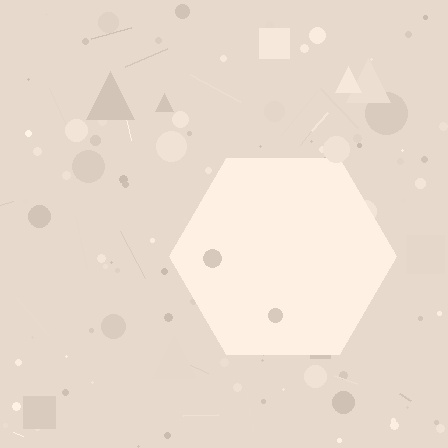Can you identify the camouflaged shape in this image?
The camouflaged shape is a hexagon.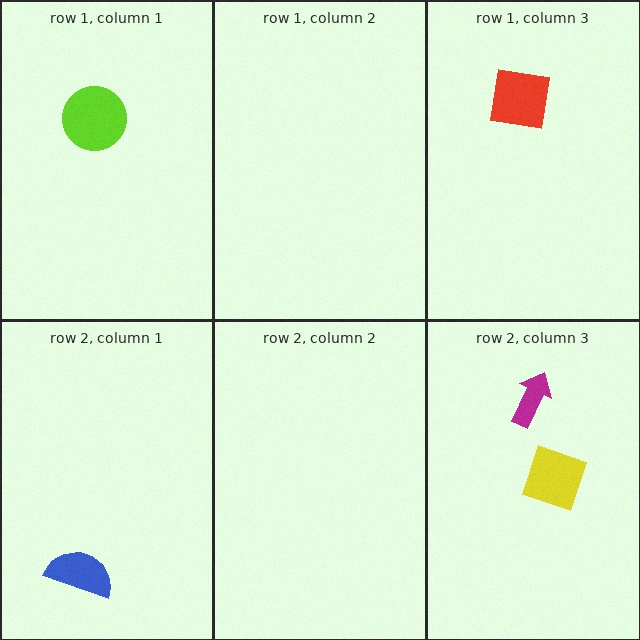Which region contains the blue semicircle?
The row 2, column 1 region.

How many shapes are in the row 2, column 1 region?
1.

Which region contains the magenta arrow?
The row 2, column 3 region.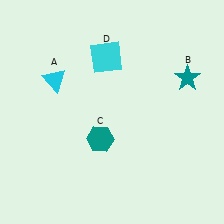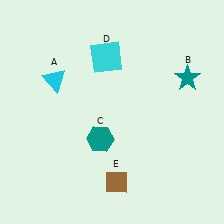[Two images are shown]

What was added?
A brown diamond (E) was added in Image 2.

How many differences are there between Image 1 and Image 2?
There is 1 difference between the two images.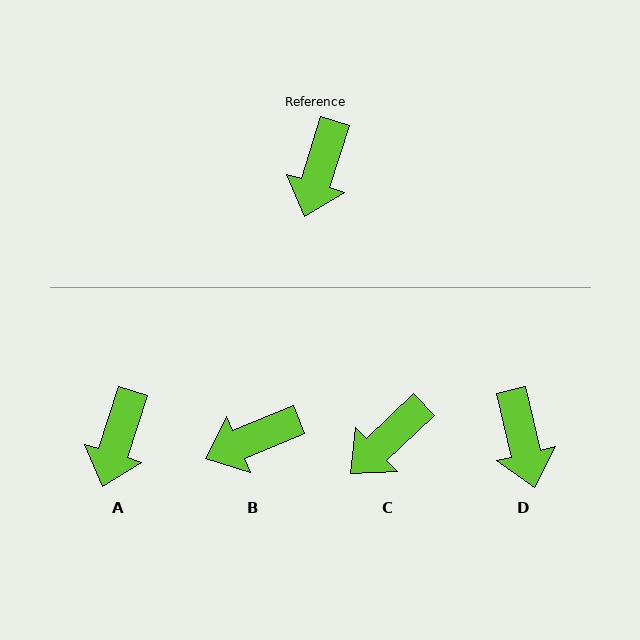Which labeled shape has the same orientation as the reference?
A.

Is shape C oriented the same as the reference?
No, it is off by about 29 degrees.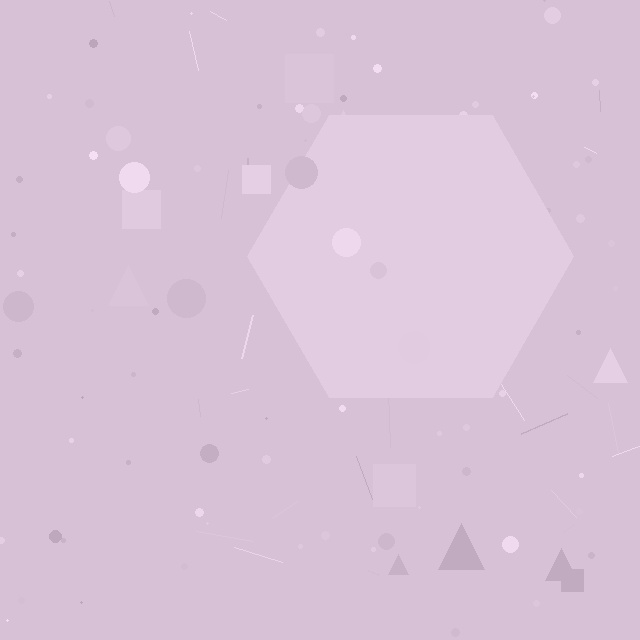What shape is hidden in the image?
A hexagon is hidden in the image.